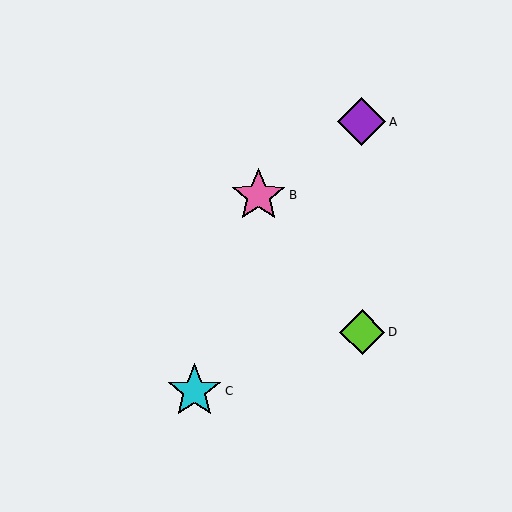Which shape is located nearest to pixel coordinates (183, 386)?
The cyan star (labeled C) at (194, 391) is nearest to that location.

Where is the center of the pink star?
The center of the pink star is at (258, 195).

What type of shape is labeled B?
Shape B is a pink star.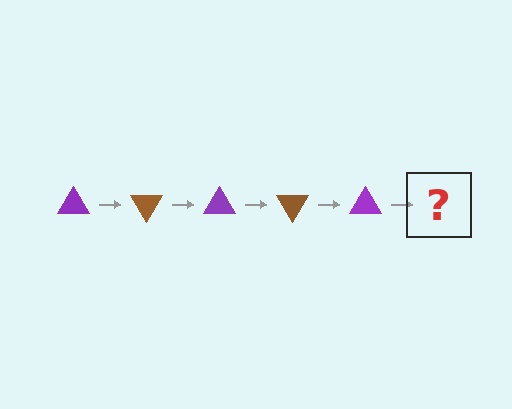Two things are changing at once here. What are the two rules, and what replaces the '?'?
The two rules are that it rotates 60 degrees each step and the color cycles through purple and brown. The '?' should be a brown triangle, rotated 300 degrees from the start.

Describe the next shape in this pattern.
It should be a brown triangle, rotated 300 degrees from the start.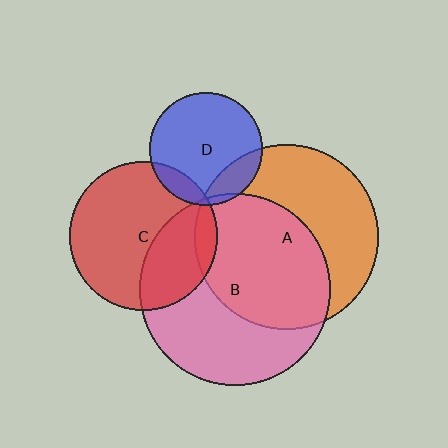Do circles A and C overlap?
Yes.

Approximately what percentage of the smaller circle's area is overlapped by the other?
Approximately 10%.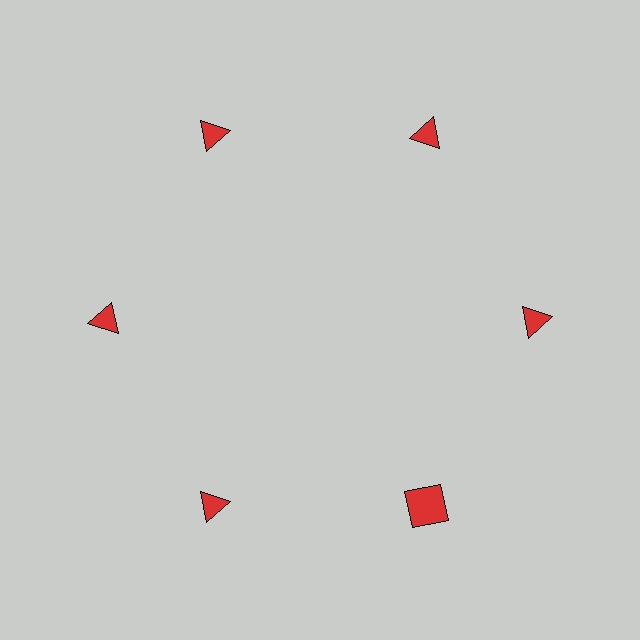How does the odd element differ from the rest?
It has a different shape: square instead of triangle.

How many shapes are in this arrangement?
There are 6 shapes arranged in a ring pattern.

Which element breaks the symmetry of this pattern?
The red square at roughly the 5 o'clock position breaks the symmetry. All other shapes are red triangles.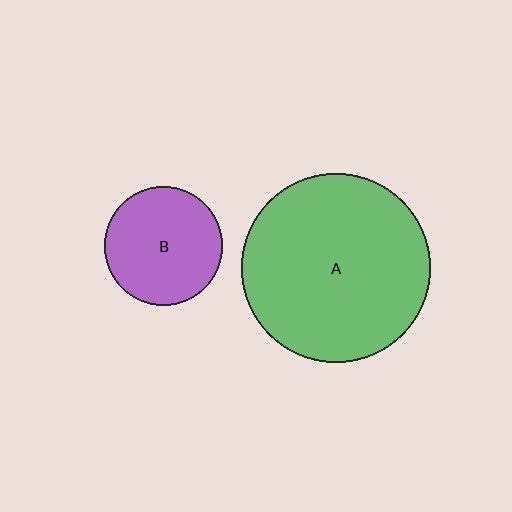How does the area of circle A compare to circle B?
Approximately 2.5 times.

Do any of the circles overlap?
No, none of the circles overlap.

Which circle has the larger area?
Circle A (green).